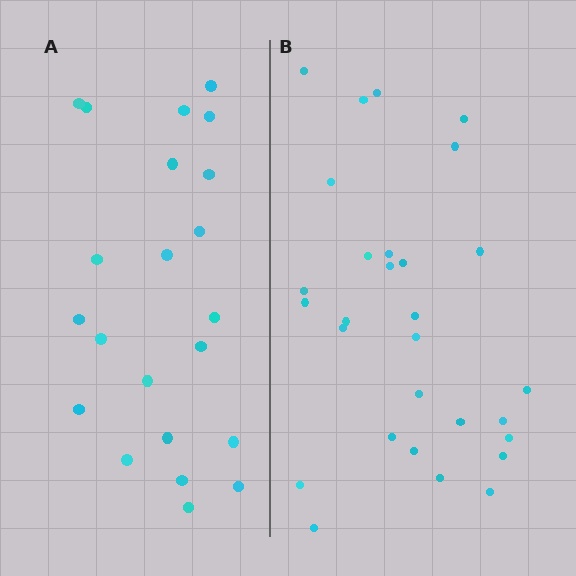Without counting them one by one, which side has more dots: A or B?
Region B (the right region) has more dots.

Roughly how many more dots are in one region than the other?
Region B has roughly 8 or so more dots than region A.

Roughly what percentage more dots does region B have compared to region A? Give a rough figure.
About 30% more.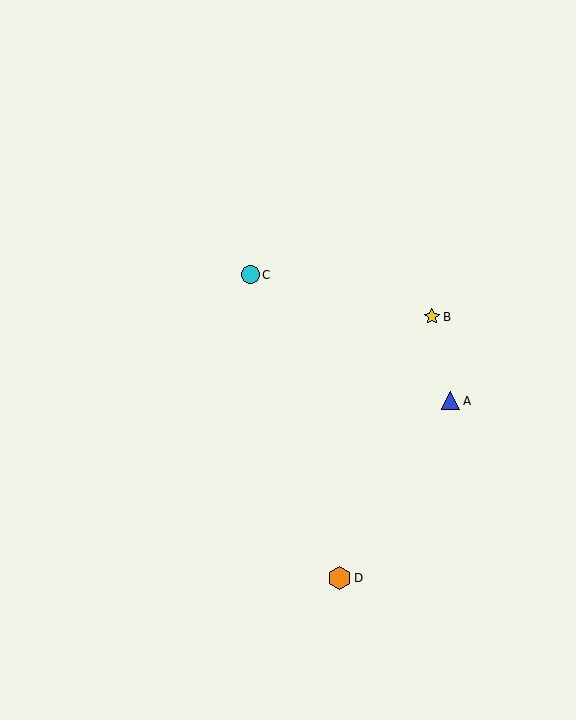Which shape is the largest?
The orange hexagon (labeled D) is the largest.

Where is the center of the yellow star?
The center of the yellow star is at (432, 317).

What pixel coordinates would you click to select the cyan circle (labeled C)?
Click at (251, 275) to select the cyan circle C.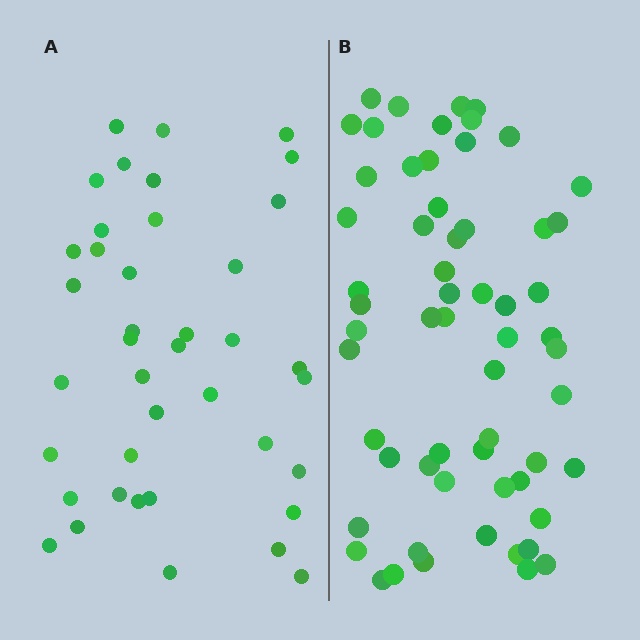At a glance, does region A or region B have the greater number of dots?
Region B (the right region) has more dots.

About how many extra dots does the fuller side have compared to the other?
Region B has approximately 20 more dots than region A.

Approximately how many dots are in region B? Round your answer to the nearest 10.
About 60 dots.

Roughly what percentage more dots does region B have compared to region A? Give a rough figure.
About 50% more.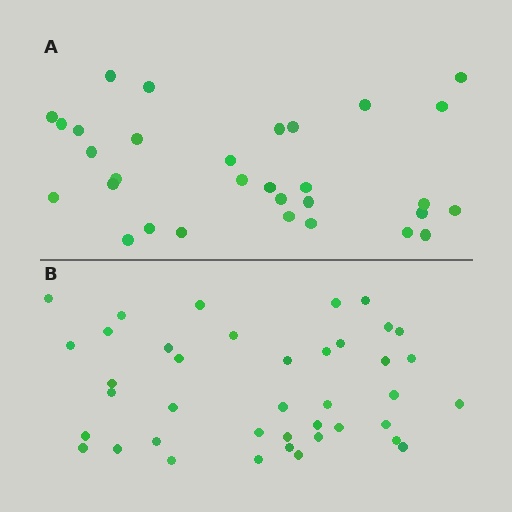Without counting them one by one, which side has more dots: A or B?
Region B (the bottom region) has more dots.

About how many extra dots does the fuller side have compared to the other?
Region B has roughly 8 or so more dots than region A.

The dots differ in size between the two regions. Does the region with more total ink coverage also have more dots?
No. Region A has more total ink coverage because its dots are larger, but region B actually contains more individual dots. Total area can be misleading — the number of items is what matters here.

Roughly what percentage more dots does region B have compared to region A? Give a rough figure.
About 30% more.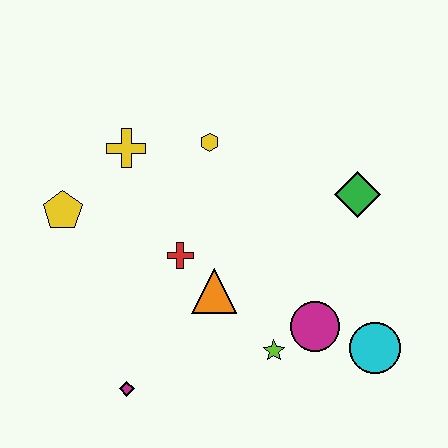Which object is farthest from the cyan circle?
The yellow pentagon is farthest from the cyan circle.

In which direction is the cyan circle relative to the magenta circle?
The cyan circle is to the right of the magenta circle.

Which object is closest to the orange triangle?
The red cross is closest to the orange triangle.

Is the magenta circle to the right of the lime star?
Yes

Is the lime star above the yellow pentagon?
No